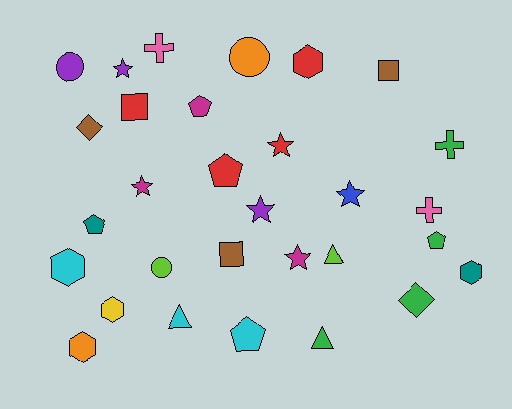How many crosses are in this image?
There are 3 crosses.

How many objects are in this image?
There are 30 objects.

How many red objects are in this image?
There are 4 red objects.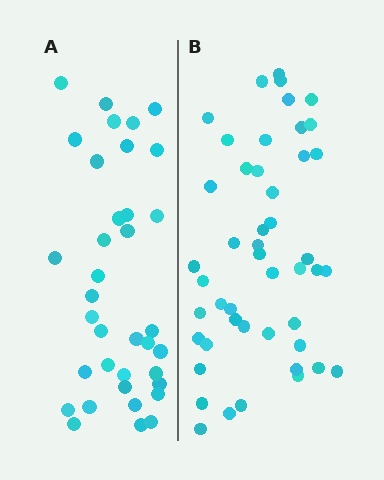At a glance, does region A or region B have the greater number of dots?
Region B (the right region) has more dots.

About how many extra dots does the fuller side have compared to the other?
Region B has roughly 12 or so more dots than region A.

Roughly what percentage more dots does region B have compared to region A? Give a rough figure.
About 30% more.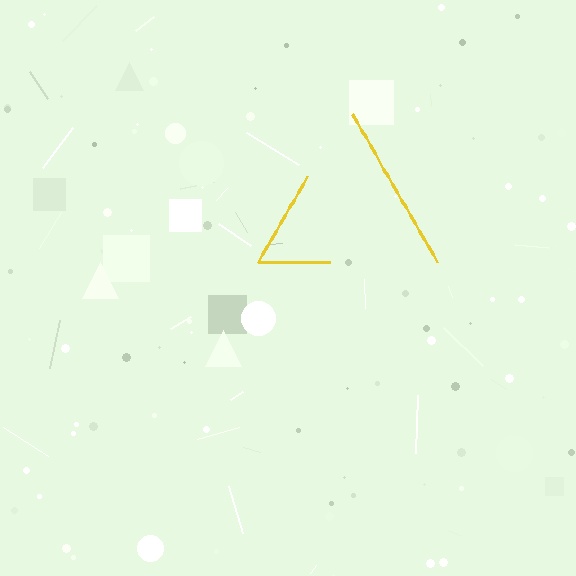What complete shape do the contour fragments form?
The contour fragments form a triangle.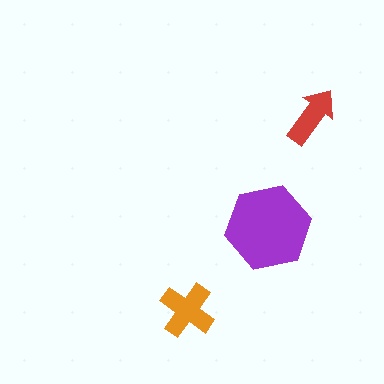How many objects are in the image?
There are 3 objects in the image.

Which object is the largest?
The purple hexagon.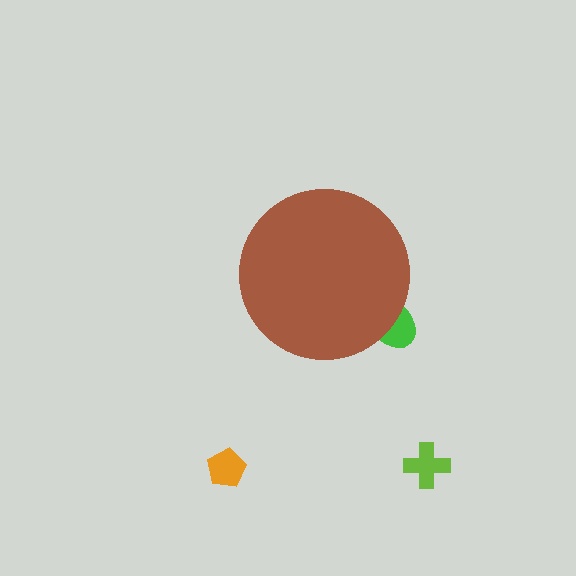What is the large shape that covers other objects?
A brown circle.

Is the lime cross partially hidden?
No, the lime cross is fully visible.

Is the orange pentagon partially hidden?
No, the orange pentagon is fully visible.